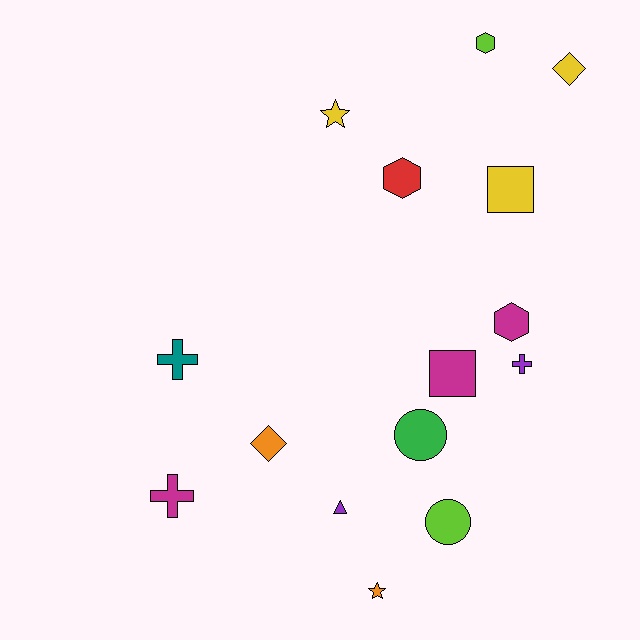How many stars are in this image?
There are 2 stars.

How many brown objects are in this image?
There are no brown objects.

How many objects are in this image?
There are 15 objects.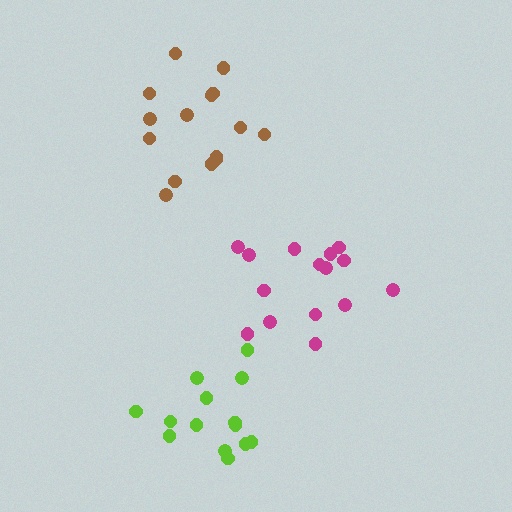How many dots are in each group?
Group 1: 15 dots, Group 2: 16 dots, Group 3: 14 dots (45 total).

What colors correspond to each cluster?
The clusters are colored: magenta, brown, lime.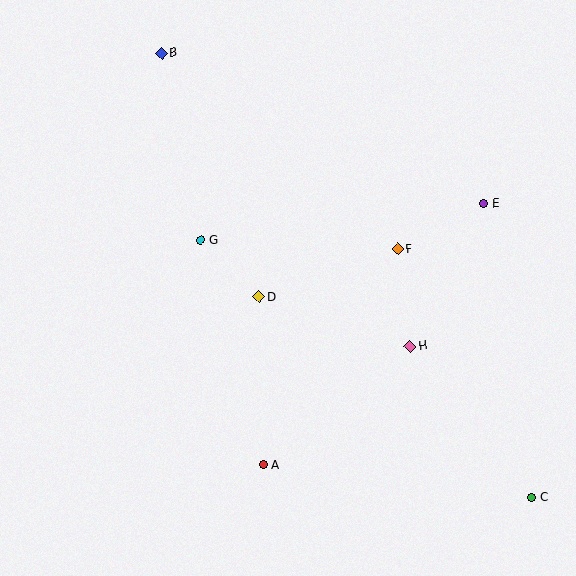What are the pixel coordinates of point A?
Point A is at (264, 465).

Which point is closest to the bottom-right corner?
Point C is closest to the bottom-right corner.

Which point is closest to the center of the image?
Point D at (259, 297) is closest to the center.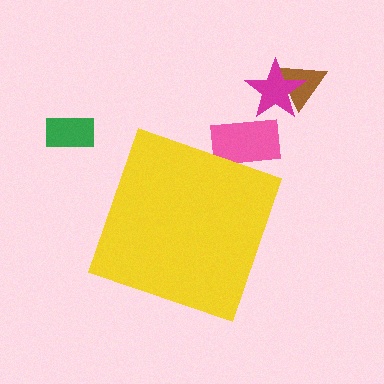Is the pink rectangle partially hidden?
Yes, the pink rectangle is partially hidden behind the yellow diamond.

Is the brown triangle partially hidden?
No, the brown triangle is fully visible.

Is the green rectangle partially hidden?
No, the green rectangle is fully visible.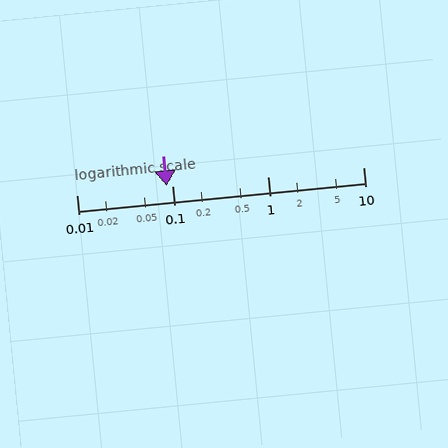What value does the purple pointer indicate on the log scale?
The pointer indicates approximately 0.087.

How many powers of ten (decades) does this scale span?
The scale spans 3 decades, from 0.01 to 10.